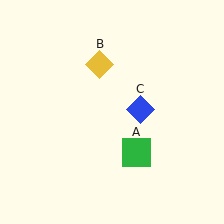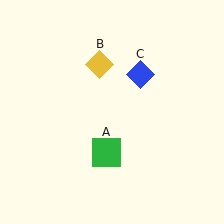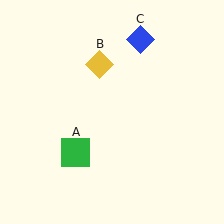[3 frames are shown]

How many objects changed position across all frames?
2 objects changed position: green square (object A), blue diamond (object C).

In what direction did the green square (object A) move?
The green square (object A) moved left.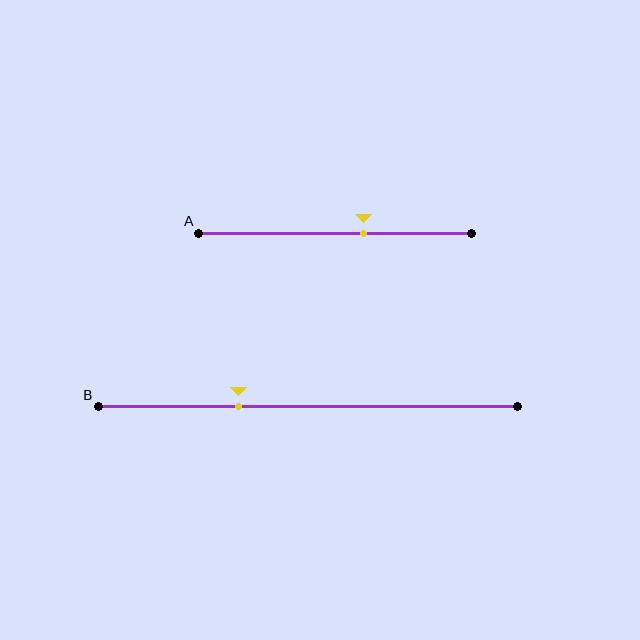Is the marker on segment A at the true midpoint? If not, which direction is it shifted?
No, the marker on segment A is shifted to the right by about 10% of the segment length.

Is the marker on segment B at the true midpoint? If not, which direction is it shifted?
No, the marker on segment B is shifted to the left by about 16% of the segment length.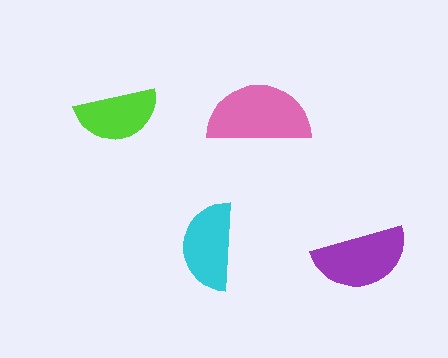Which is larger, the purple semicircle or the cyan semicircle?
The purple one.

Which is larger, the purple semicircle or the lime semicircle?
The purple one.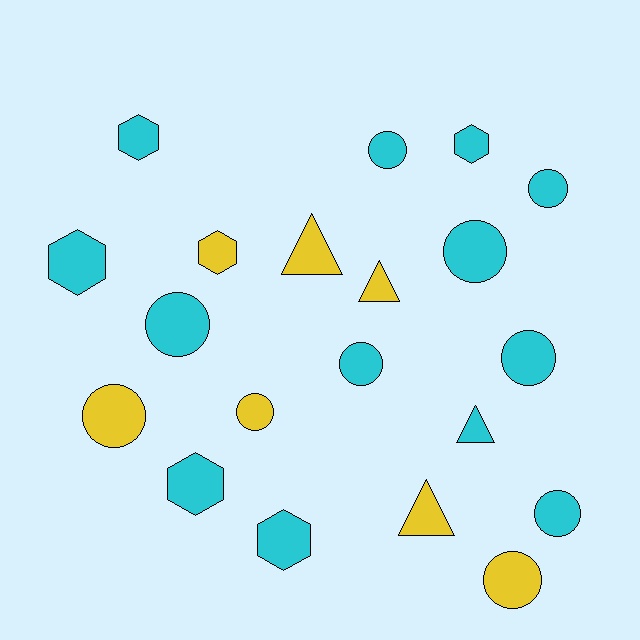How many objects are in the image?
There are 20 objects.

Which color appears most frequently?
Cyan, with 13 objects.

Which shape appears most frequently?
Circle, with 10 objects.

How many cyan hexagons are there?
There are 5 cyan hexagons.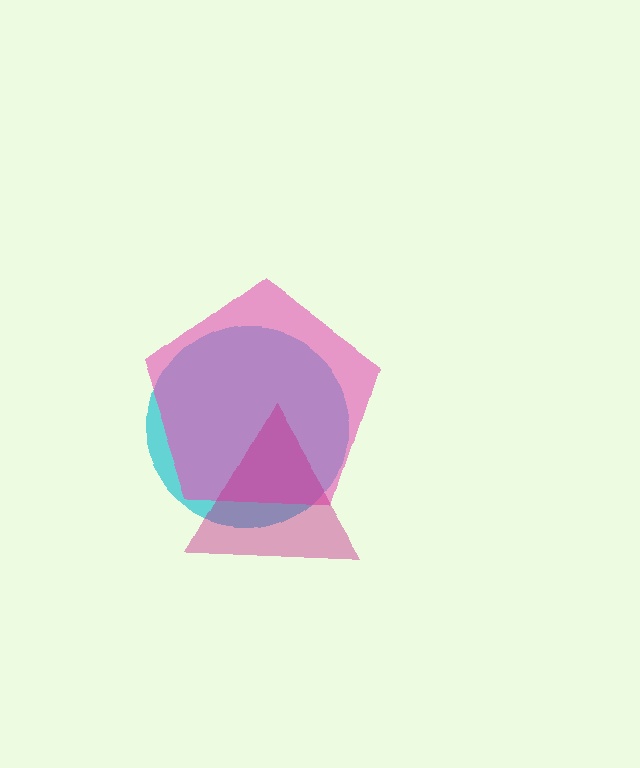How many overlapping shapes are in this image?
There are 3 overlapping shapes in the image.